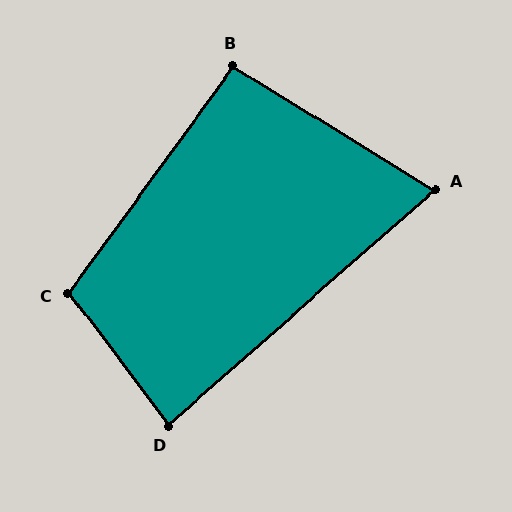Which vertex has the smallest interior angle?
A, at approximately 73 degrees.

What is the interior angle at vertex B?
Approximately 95 degrees (approximately right).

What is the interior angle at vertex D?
Approximately 85 degrees (approximately right).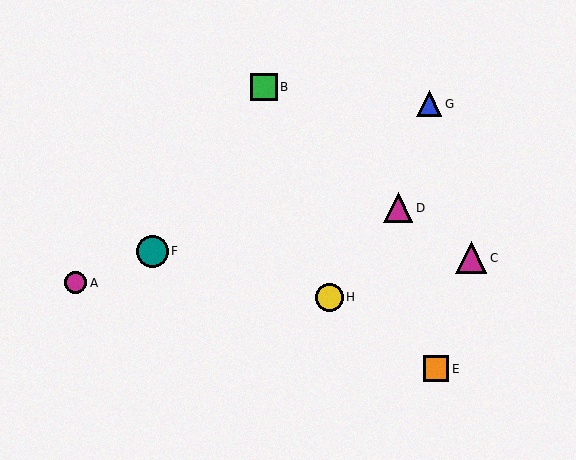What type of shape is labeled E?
Shape E is an orange square.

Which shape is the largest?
The teal circle (labeled F) is the largest.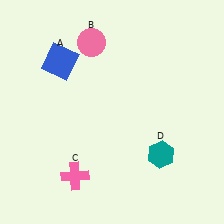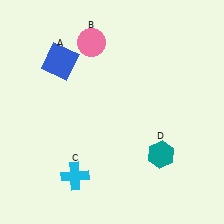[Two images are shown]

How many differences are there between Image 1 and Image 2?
There is 1 difference between the two images.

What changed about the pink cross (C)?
In Image 1, C is pink. In Image 2, it changed to cyan.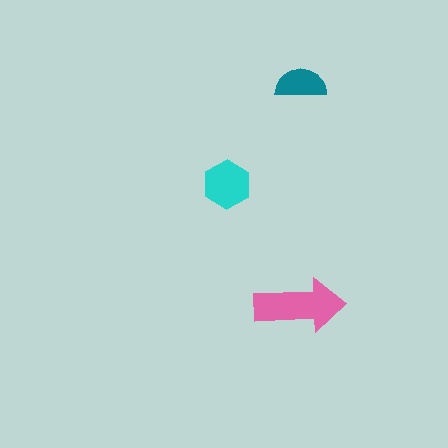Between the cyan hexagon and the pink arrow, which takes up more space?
The pink arrow.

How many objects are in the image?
There are 3 objects in the image.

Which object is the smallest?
The teal semicircle.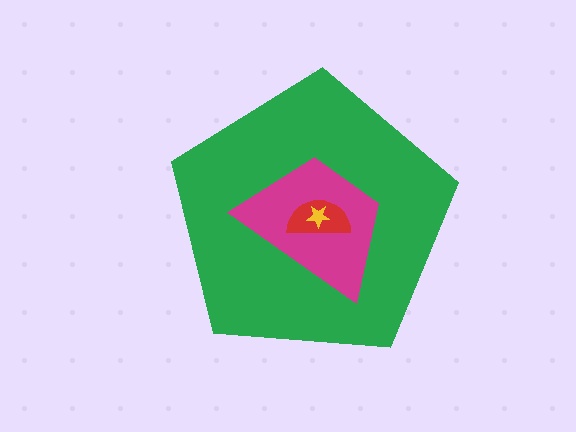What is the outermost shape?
The green pentagon.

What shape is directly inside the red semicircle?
The yellow star.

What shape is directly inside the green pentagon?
The magenta trapezoid.